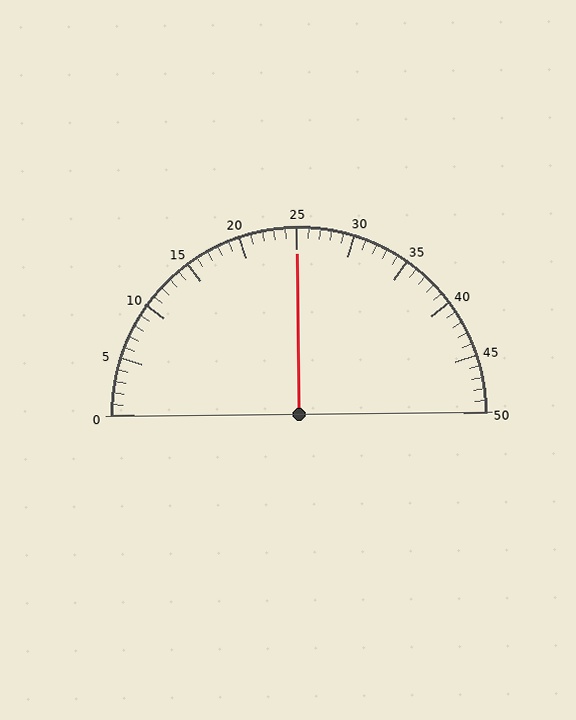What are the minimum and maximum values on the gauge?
The gauge ranges from 0 to 50.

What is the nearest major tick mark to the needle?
The nearest major tick mark is 25.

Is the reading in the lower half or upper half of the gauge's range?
The reading is in the upper half of the range (0 to 50).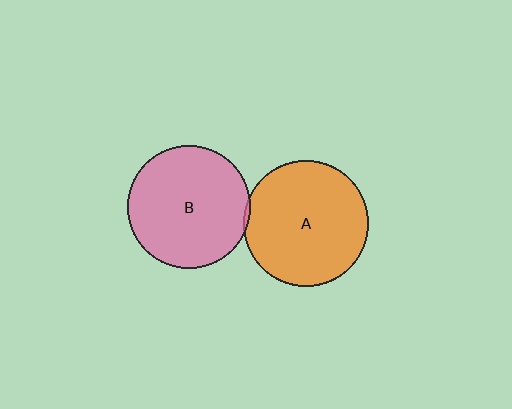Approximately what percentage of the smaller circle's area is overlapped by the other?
Approximately 5%.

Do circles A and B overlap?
Yes.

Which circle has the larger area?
Circle A (orange).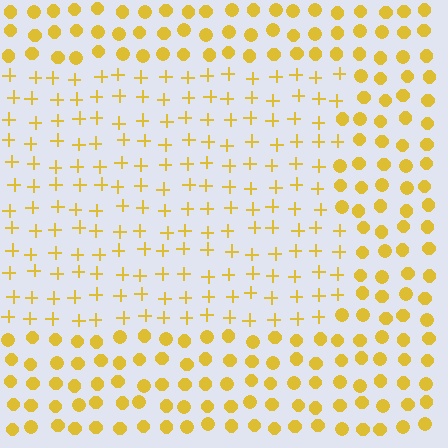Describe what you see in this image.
The image is filled with small yellow elements arranged in a uniform grid. A rectangle-shaped region contains plus signs, while the surrounding area contains circles. The boundary is defined purely by the change in element shape.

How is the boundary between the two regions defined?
The boundary is defined by a change in element shape: plus signs inside vs. circles outside. All elements share the same color and spacing.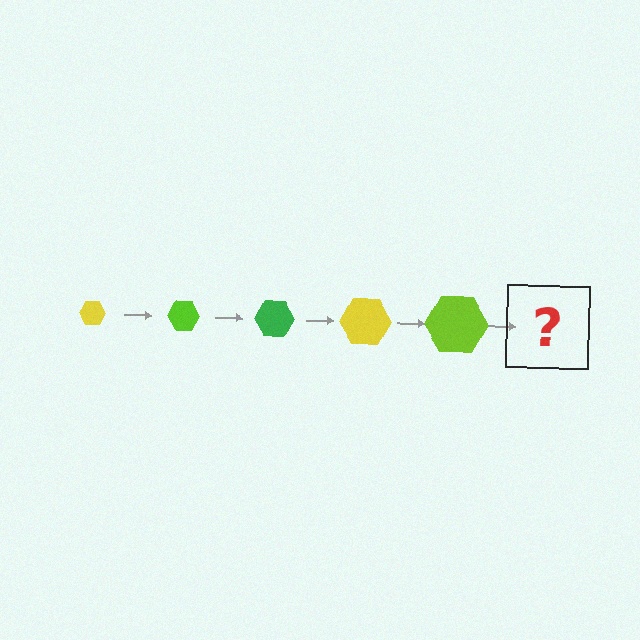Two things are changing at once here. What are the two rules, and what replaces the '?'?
The two rules are that the hexagon grows larger each step and the color cycles through yellow, lime, and green. The '?' should be a green hexagon, larger than the previous one.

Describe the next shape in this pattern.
It should be a green hexagon, larger than the previous one.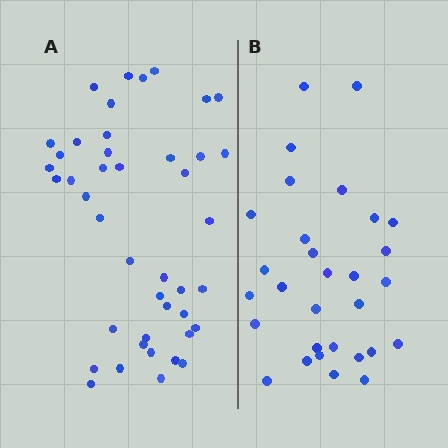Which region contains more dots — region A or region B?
Region A (the left region) has more dots.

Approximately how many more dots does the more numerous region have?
Region A has approximately 15 more dots than region B.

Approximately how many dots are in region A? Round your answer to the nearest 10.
About 40 dots. (The exact count is 43, which rounds to 40.)